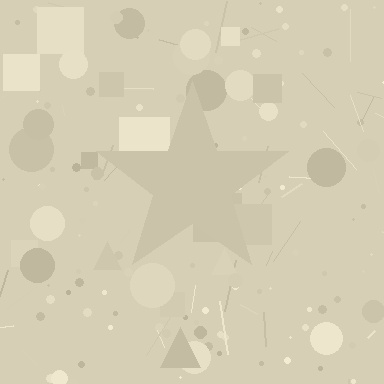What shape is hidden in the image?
A star is hidden in the image.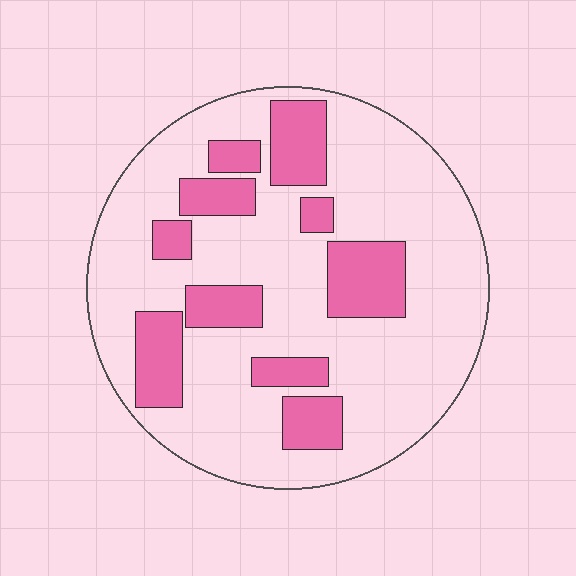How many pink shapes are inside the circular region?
10.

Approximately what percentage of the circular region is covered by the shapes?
Approximately 25%.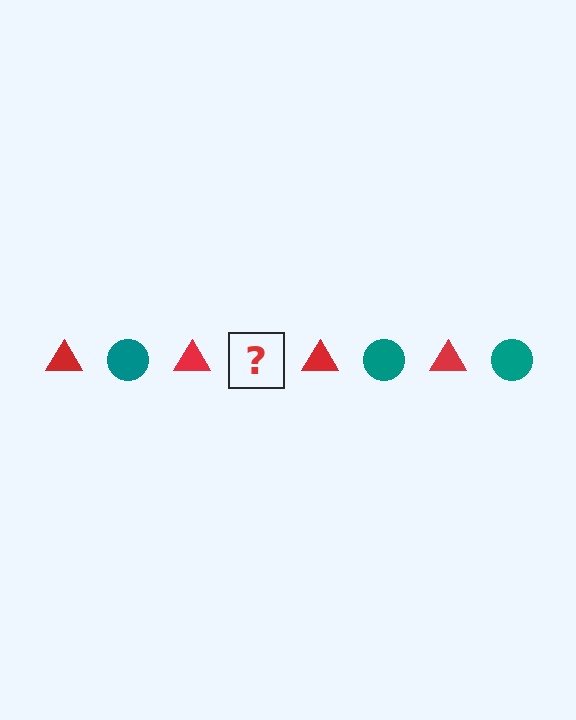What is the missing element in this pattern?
The missing element is a teal circle.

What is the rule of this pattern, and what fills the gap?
The rule is that the pattern alternates between red triangle and teal circle. The gap should be filled with a teal circle.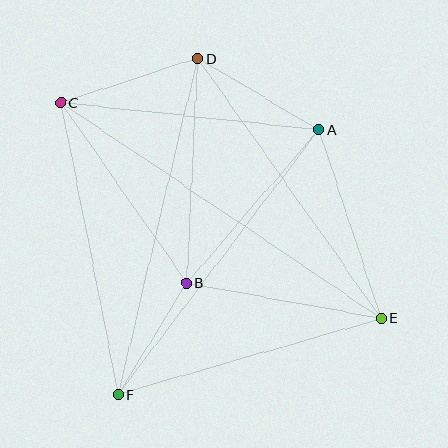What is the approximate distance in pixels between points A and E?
The distance between A and E is approximately 199 pixels.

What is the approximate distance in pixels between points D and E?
The distance between D and E is approximately 318 pixels.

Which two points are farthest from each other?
Points C and E are farthest from each other.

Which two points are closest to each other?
Points B and F are closest to each other.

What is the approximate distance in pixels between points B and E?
The distance between B and E is approximately 198 pixels.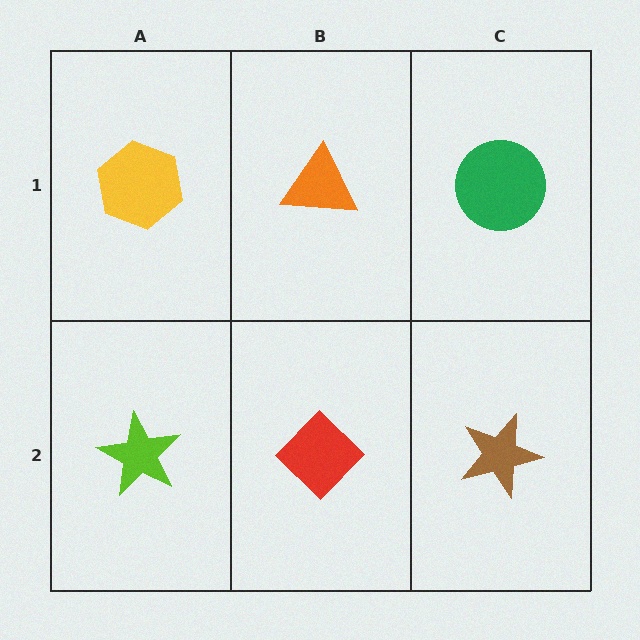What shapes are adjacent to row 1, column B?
A red diamond (row 2, column B), a yellow hexagon (row 1, column A), a green circle (row 1, column C).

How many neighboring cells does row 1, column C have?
2.